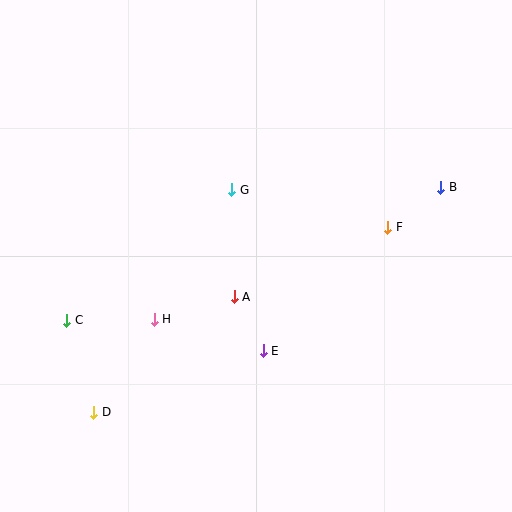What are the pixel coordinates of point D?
Point D is at (94, 412).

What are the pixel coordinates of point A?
Point A is at (234, 297).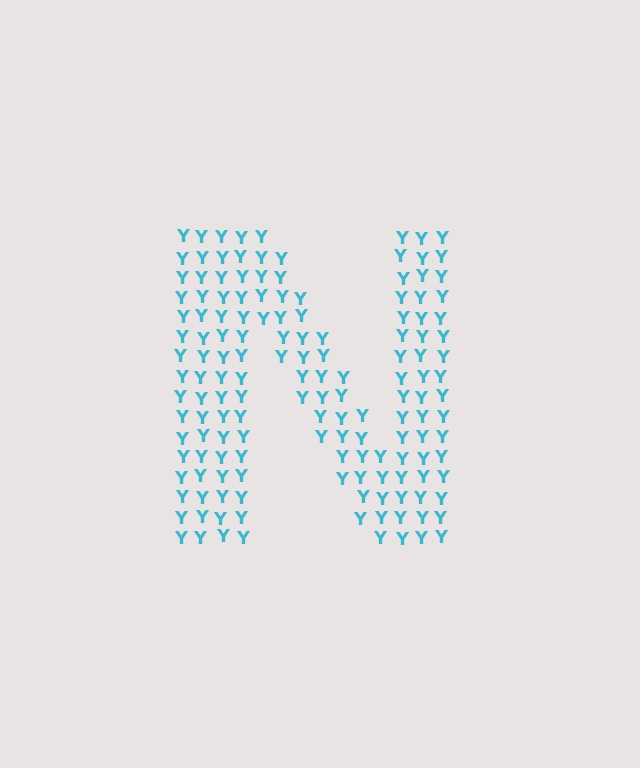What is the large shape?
The large shape is the letter N.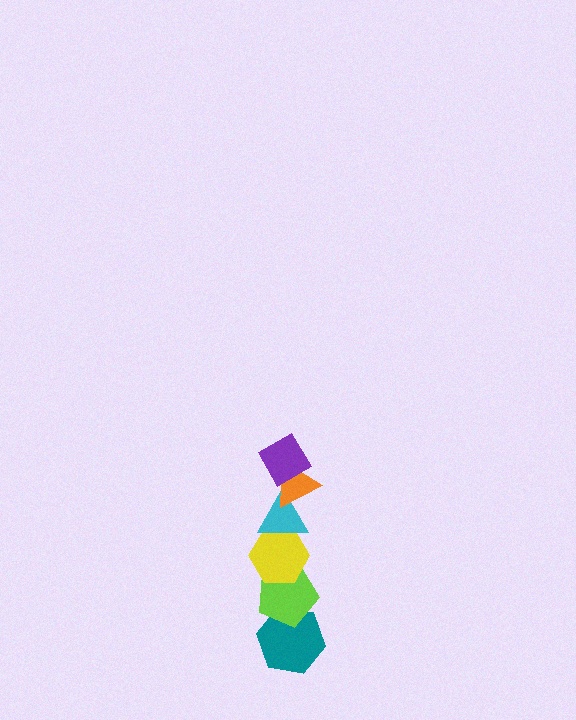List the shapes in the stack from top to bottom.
From top to bottom: the purple diamond, the orange triangle, the cyan triangle, the yellow hexagon, the lime pentagon, the teal hexagon.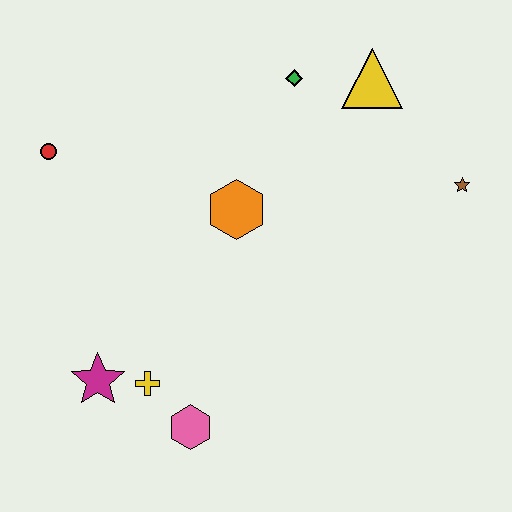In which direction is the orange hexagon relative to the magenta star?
The orange hexagon is above the magenta star.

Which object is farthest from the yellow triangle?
The magenta star is farthest from the yellow triangle.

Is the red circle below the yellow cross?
No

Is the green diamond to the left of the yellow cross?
No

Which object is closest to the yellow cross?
The magenta star is closest to the yellow cross.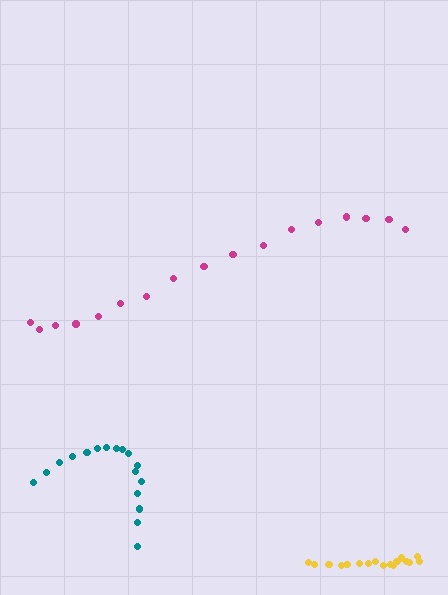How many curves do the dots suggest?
There are 3 distinct paths.